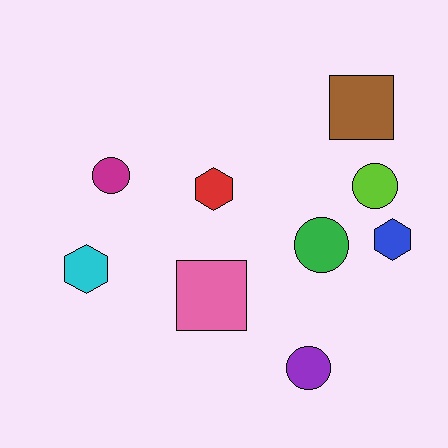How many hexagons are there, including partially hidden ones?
There are 3 hexagons.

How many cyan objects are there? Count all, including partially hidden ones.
There is 1 cyan object.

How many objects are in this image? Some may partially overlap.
There are 9 objects.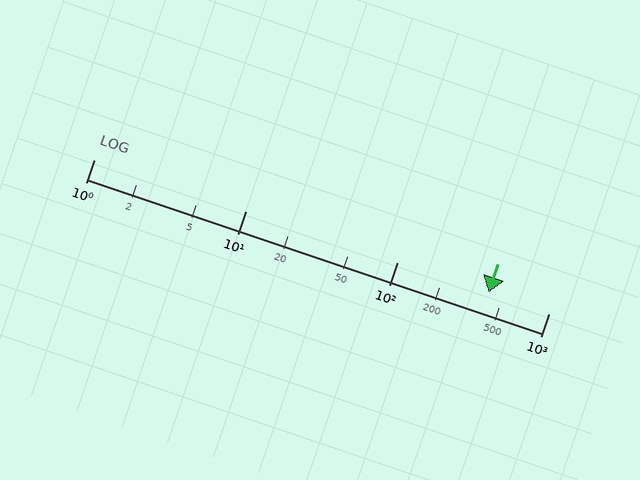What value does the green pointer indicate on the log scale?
The pointer indicates approximately 400.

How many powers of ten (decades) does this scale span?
The scale spans 3 decades, from 1 to 1000.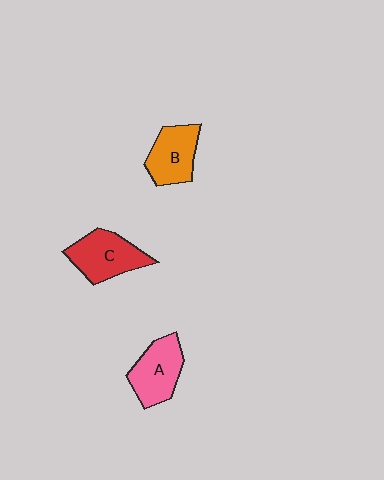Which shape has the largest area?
Shape C (red).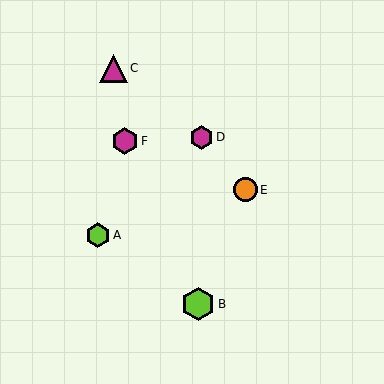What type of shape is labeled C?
Shape C is a magenta triangle.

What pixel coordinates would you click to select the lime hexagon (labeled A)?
Click at (98, 235) to select the lime hexagon A.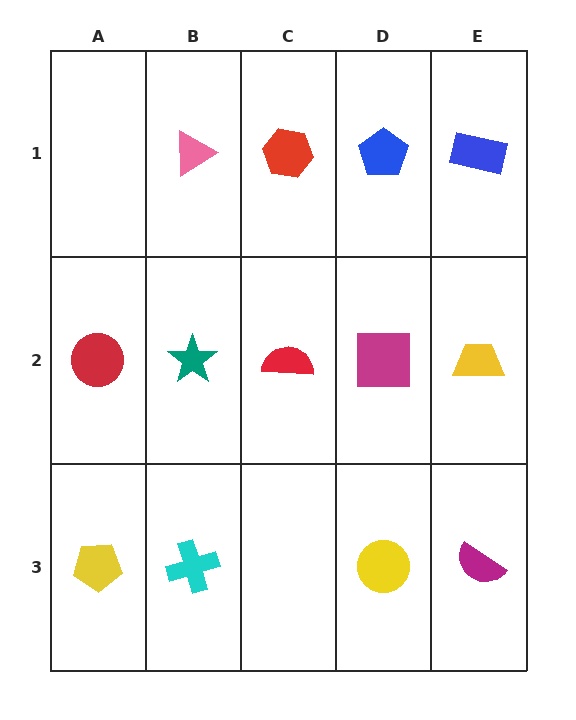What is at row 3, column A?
A yellow pentagon.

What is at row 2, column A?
A red circle.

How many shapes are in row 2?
5 shapes.